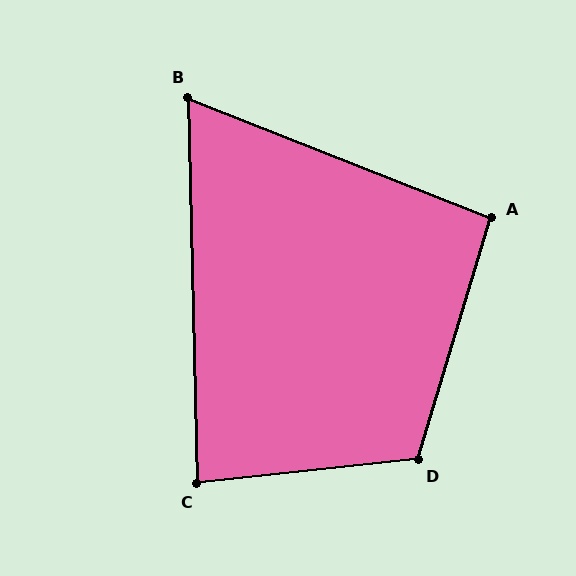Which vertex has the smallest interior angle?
B, at approximately 67 degrees.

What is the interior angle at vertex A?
Approximately 95 degrees (approximately right).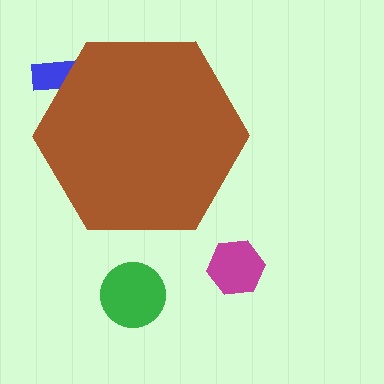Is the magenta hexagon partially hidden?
No, the magenta hexagon is fully visible.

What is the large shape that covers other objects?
A brown hexagon.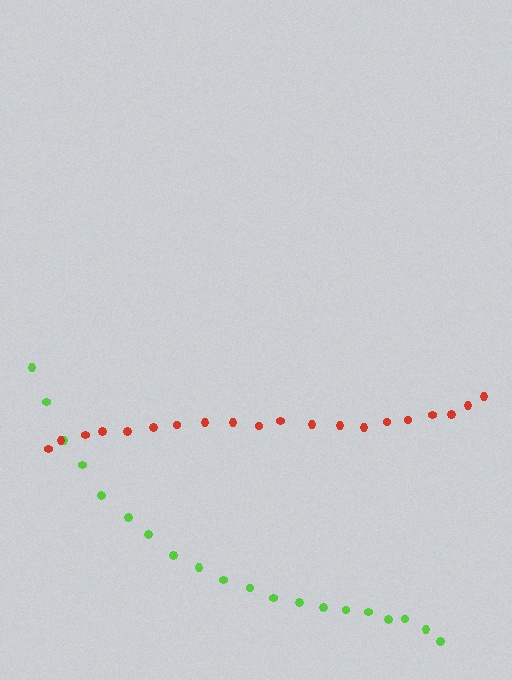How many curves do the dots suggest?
There are 2 distinct paths.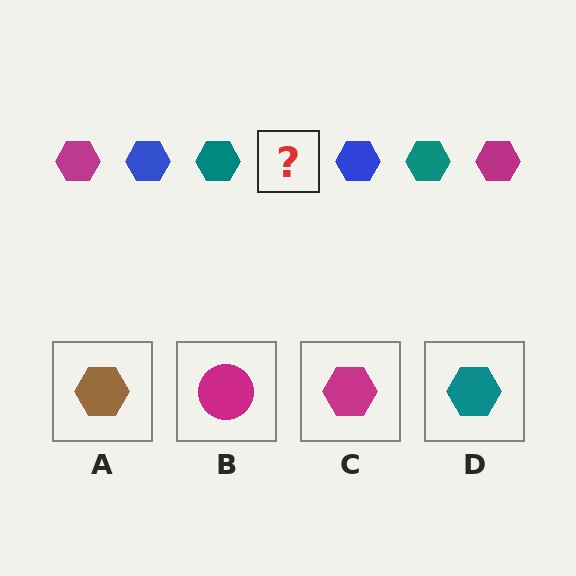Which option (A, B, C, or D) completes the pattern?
C.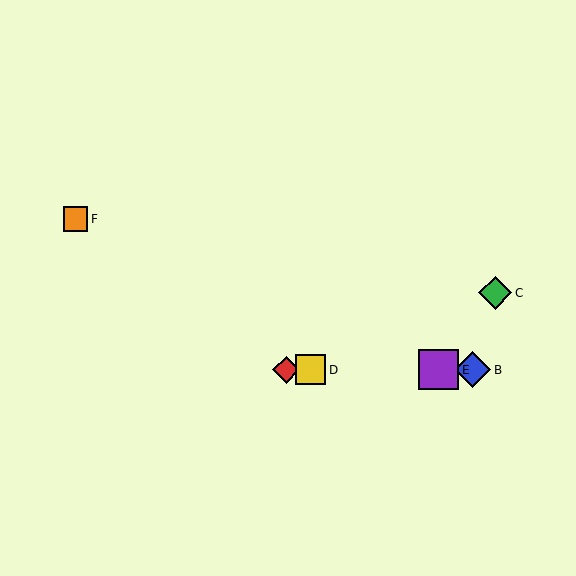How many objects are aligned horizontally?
4 objects (A, B, D, E) are aligned horizontally.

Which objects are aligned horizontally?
Objects A, B, D, E are aligned horizontally.